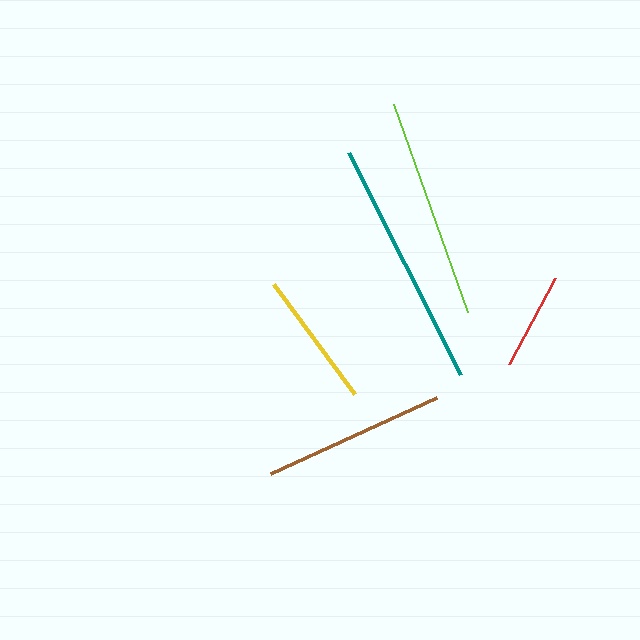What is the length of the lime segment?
The lime segment is approximately 221 pixels long.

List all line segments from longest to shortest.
From longest to shortest: teal, lime, brown, yellow, red.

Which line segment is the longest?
The teal line is the longest at approximately 248 pixels.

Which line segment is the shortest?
The red line is the shortest at approximately 98 pixels.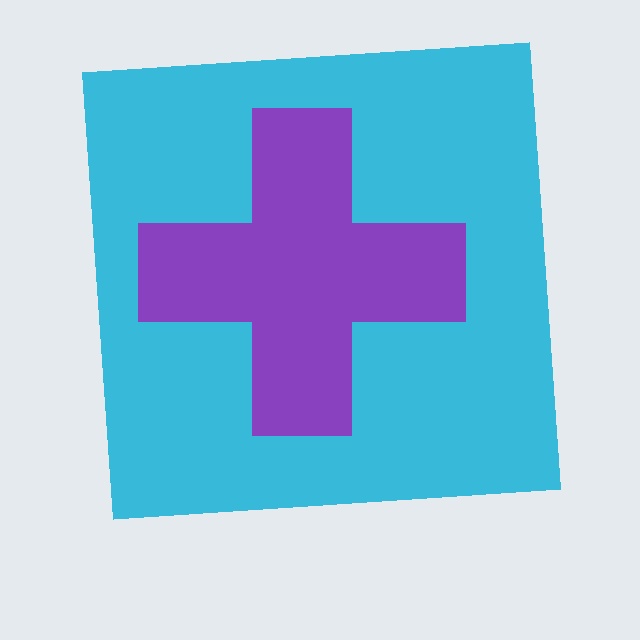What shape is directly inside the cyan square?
The purple cross.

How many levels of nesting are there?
2.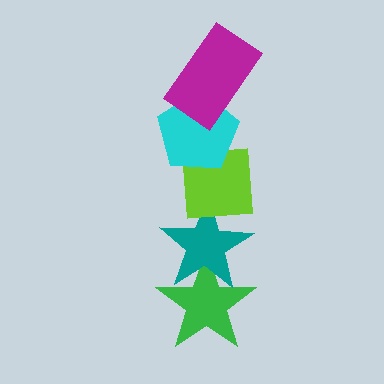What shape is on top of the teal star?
The lime square is on top of the teal star.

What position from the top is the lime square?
The lime square is 3rd from the top.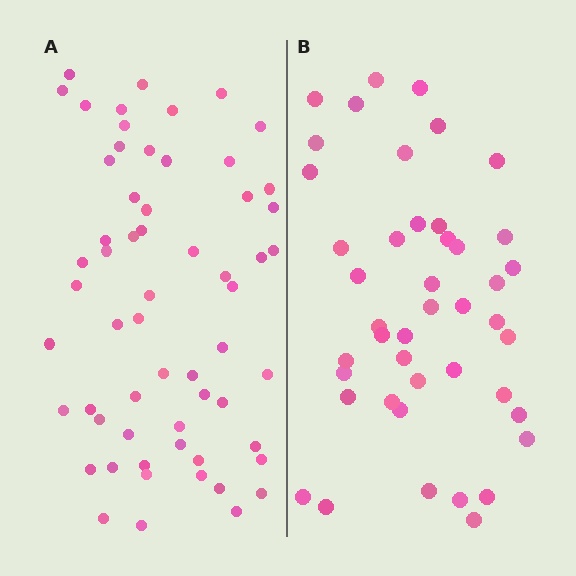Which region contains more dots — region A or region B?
Region A (the left region) has more dots.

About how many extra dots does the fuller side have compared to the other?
Region A has approximately 15 more dots than region B.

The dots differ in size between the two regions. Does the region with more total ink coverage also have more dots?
No. Region B has more total ink coverage because its dots are larger, but region A actually contains more individual dots. Total area can be misleading — the number of items is what matters here.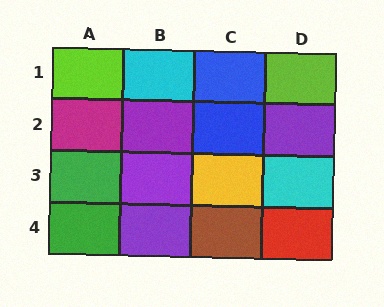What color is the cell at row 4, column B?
Purple.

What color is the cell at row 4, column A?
Green.